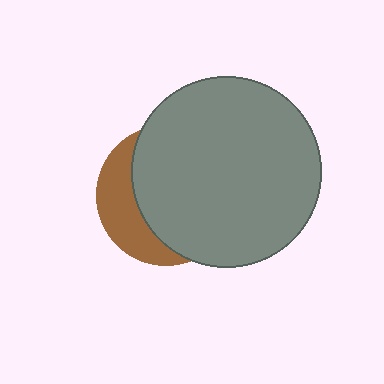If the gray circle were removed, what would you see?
You would see the complete brown circle.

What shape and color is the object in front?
The object in front is a gray circle.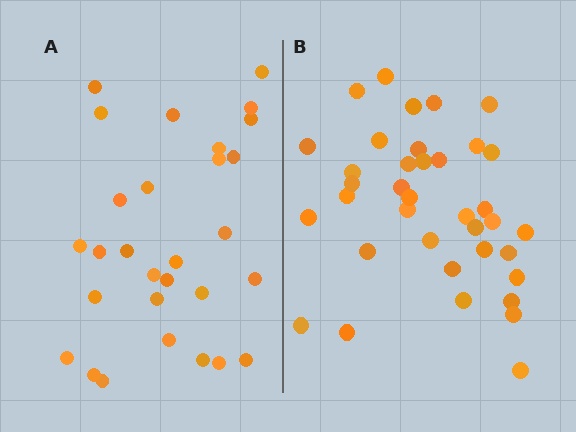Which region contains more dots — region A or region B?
Region B (the right region) has more dots.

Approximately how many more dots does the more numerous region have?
Region B has roughly 8 or so more dots than region A.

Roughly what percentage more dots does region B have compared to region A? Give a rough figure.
About 30% more.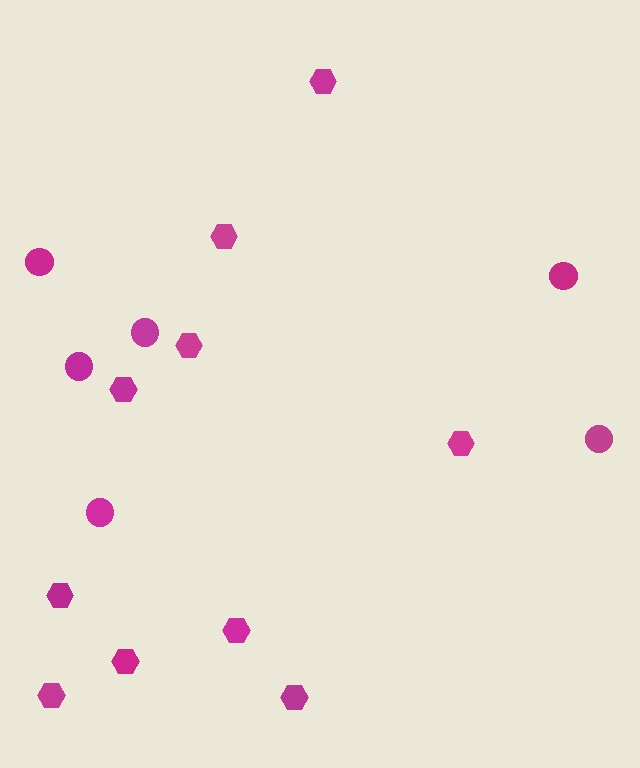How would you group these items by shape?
There are 2 groups: one group of circles (6) and one group of hexagons (10).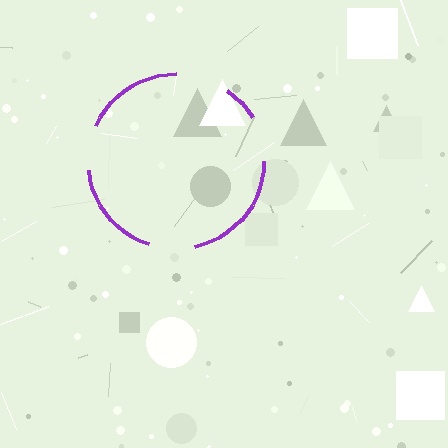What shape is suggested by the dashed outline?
The dashed outline suggests a circle.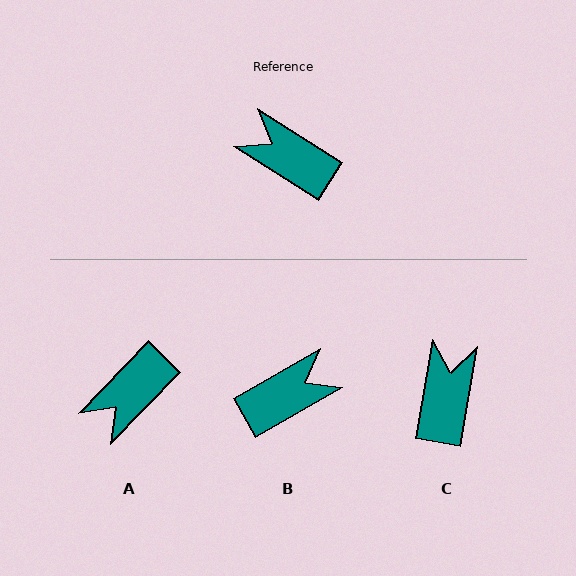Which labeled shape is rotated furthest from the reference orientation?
B, about 118 degrees away.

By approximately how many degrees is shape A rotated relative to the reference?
Approximately 79 degrees counter-clockwise.